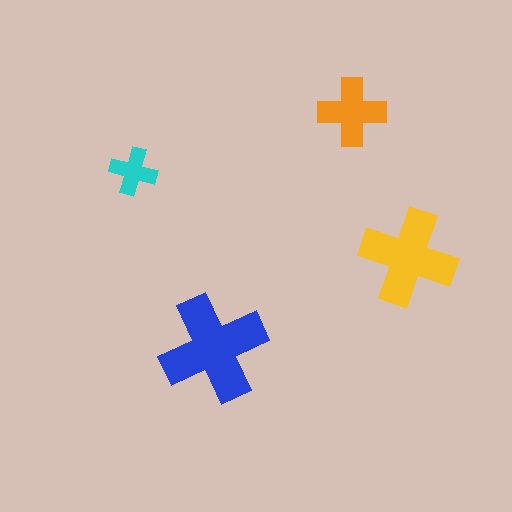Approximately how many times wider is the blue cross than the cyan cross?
About 2.5 times wider.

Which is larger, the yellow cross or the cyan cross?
The yellow one.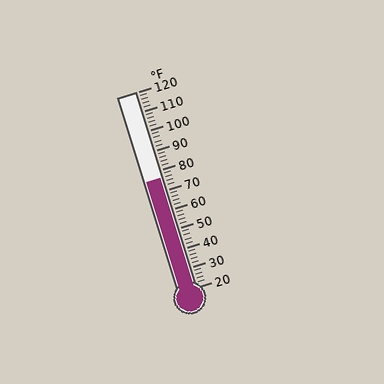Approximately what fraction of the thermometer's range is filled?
The thermometer is filled to approximately 55% of its range.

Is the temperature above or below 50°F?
The temperature is above 50°F.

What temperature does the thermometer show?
The thermometer shows approximately 76°F.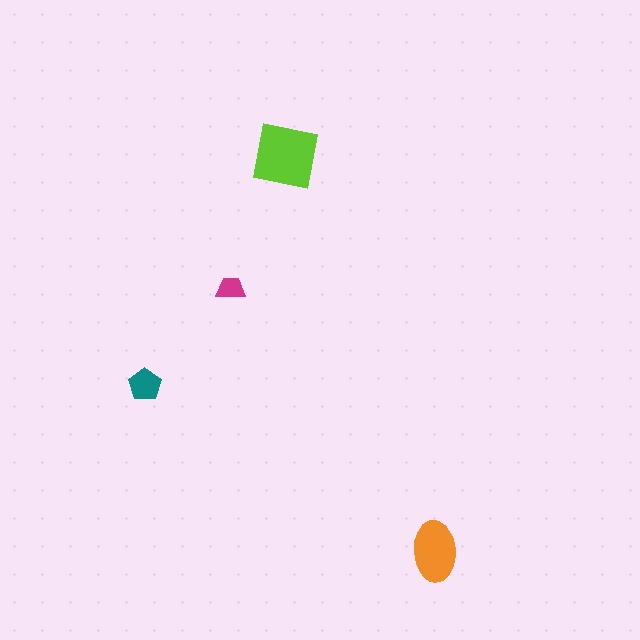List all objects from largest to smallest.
The lime square, the orange ellipse, the teal pentagon, the magenta trapezoid.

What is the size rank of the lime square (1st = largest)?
1st.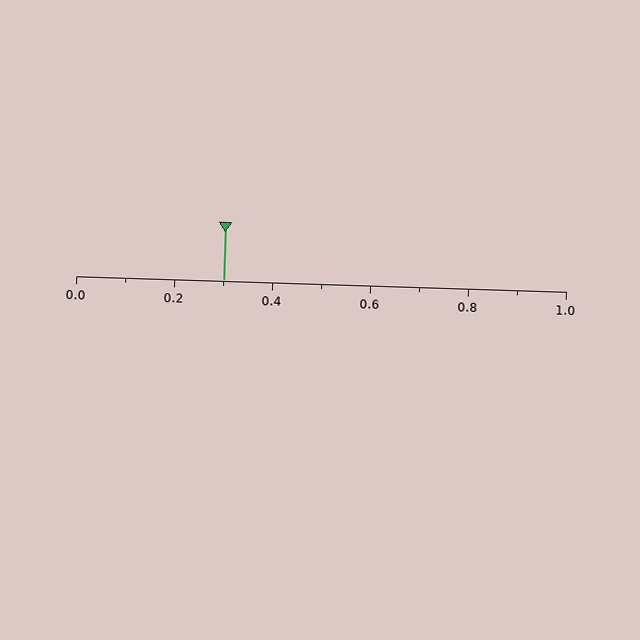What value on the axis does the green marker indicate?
The marker indicates approximately 0.3.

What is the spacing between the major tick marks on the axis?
The major ticks are spaced 0.2 apart.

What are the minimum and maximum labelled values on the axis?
The axis runs from 0.0 to 1.0.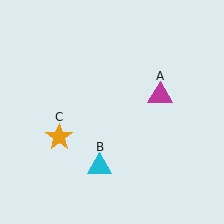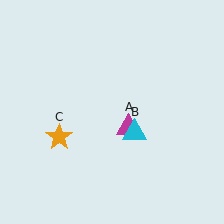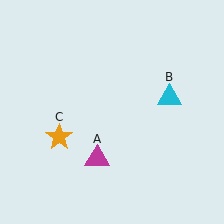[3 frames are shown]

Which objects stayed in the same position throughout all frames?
Orange star (object C) remained stationary.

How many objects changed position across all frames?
2 objects changed position: magenta triangle (object A), cyan triangle (object B).